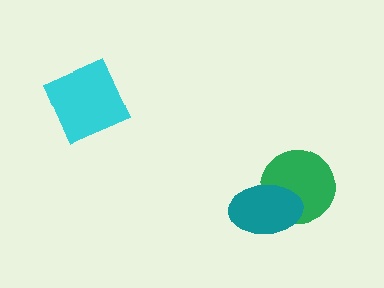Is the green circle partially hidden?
Yes, it is partially covered by another shape.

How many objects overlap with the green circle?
1 object overlaps with the green circle.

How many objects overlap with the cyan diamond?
0 objects overlap with the cyan diamond.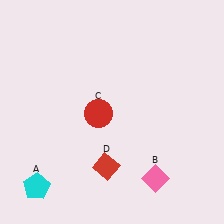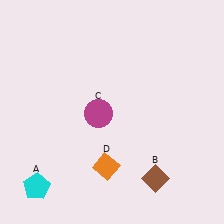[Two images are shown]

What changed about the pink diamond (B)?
In Image 1, B is pink. In Image 2, it changed to brown.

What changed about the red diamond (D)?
In Image 1, D is red. In Image 2, it changed to orange.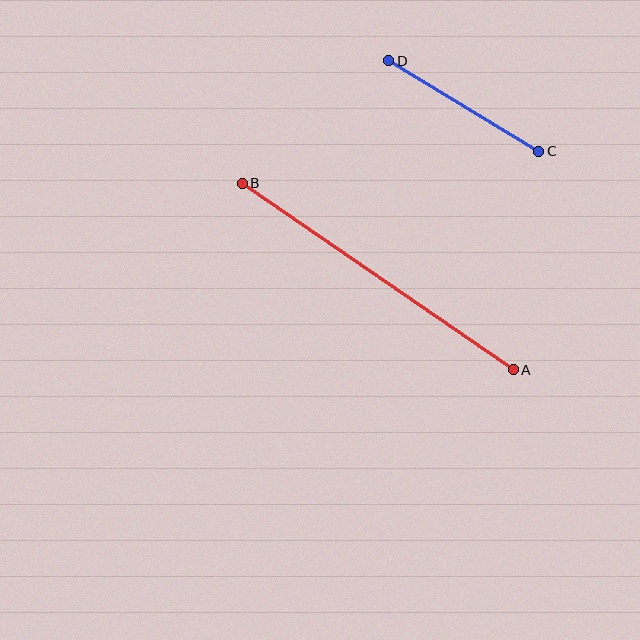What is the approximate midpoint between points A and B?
The midpoint is at approximately (378, 277) pixels.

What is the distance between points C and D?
The distance is approximately 175 pixels.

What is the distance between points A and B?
The distance is approximately 329 pixels.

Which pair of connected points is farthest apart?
Points A and B are farthest apart.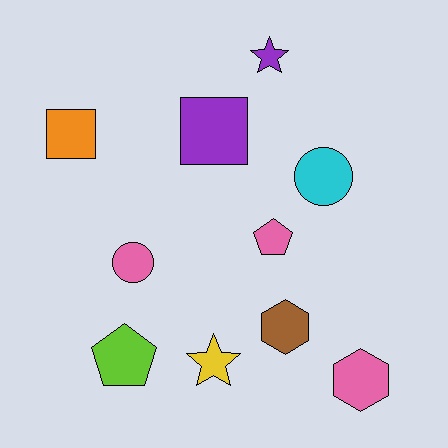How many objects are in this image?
There are 10 objects.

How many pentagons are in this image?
There are 2 pentagons.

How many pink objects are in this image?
There are 3 pink objects.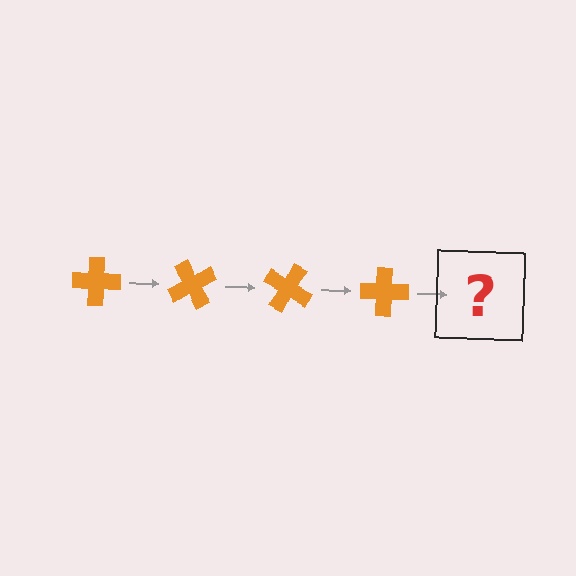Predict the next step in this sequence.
The next step is an orange cross rotated 240 degrees.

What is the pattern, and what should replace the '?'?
The pattern is that the cross rotates 60 degrees each step. The '?' should be an orange cross rotated 240 degrees.